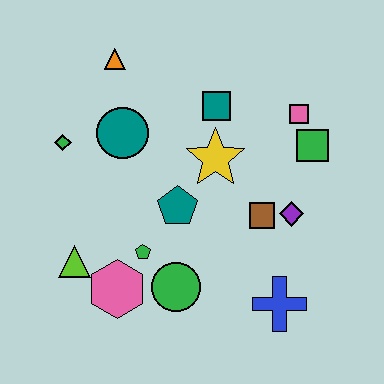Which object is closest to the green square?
The pink square is closest to the green square.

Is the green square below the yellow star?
No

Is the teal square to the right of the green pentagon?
Yes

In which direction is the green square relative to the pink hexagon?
The green square is to the right of the pink hexagon.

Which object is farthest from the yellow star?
The lime triangle is farthest from the yellow star.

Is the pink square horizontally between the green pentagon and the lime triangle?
No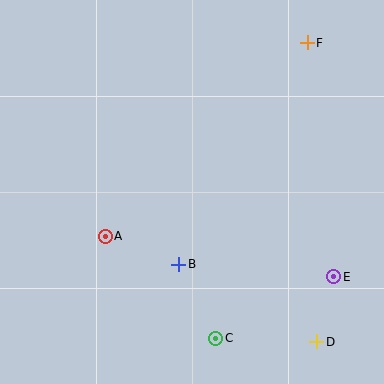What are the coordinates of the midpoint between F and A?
The midpoint between F and A is at (206, 139).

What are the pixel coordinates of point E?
Point E is at (334, 277).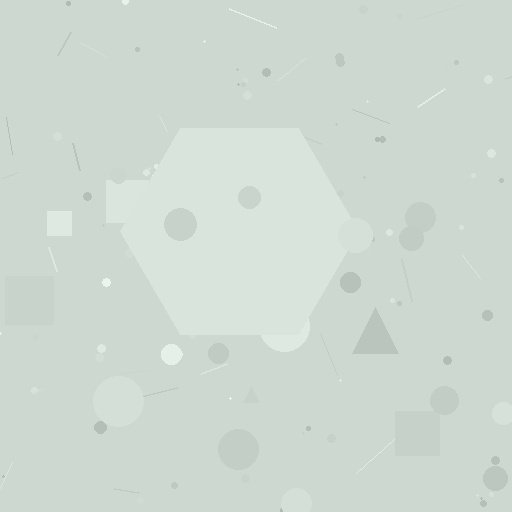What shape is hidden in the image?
A hexagon is hidden in the image.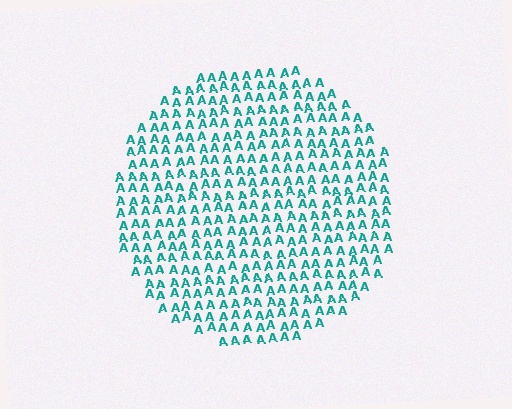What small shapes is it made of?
It is made of small letter A's.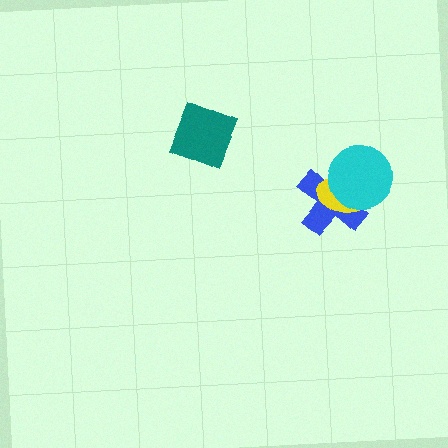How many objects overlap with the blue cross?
2 objects overlap with the blue cross.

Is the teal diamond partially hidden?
No, no other shape covers it.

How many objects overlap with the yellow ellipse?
2 objects overlap with the yellow ellipse.